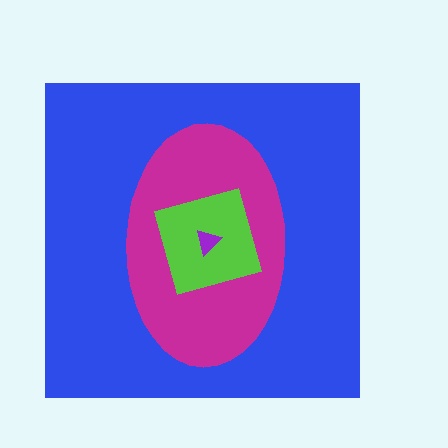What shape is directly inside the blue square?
The magenta ellipse.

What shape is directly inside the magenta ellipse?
The lime diamond.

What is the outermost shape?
The blue square.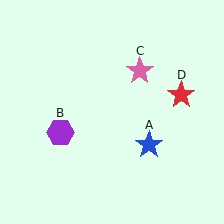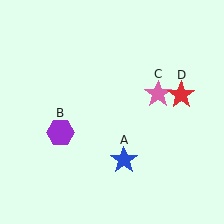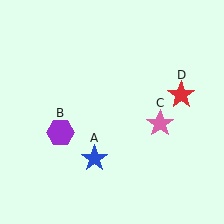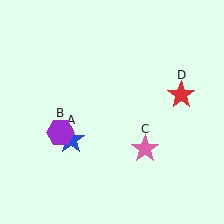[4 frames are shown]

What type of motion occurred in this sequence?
The blue star (object A), pink star (object C) rotated clockwise around the center of the scene.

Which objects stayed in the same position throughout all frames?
Purple hexagon (object B) and red star (object D) remained stationary.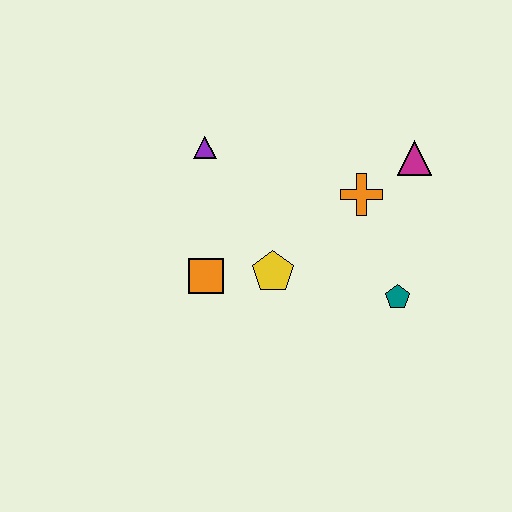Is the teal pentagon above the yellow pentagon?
No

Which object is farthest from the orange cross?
The orange square is farthest from the orange cross.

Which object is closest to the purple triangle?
The orange square is closest to the purple triangle.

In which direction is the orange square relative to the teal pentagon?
The orange square is to the left of the teal pentagon.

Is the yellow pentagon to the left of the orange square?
No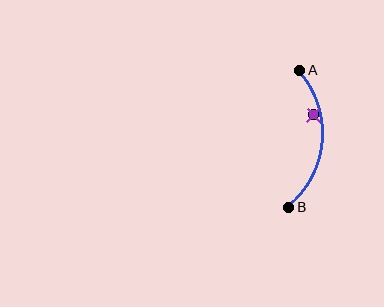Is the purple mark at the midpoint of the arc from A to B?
No — the purple mark does not lie on the arc at all. It sits slightly inside the curve.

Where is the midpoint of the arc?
The arc midpoint is the point on the curve farthest from the straight line joining A and B. It sits to the right of that line.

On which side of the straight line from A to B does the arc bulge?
The arc bulges to the right of the straight line connecting A and B.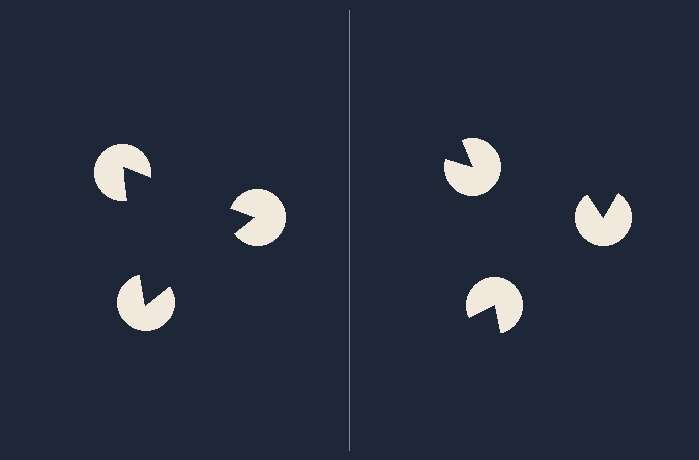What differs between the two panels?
The pac-man discs are positioned identically on both sides; only the wedge orientations differ. On the left they align to a triangle; on the right they are misaligned.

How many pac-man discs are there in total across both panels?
6 — 3 on each side.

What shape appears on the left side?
An illusory triangle.